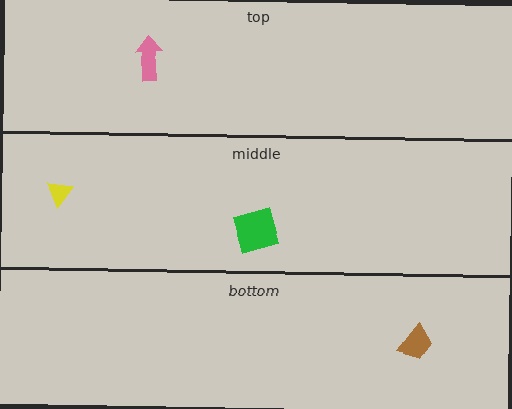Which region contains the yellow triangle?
The middle region.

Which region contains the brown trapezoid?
The bottom region.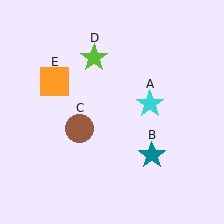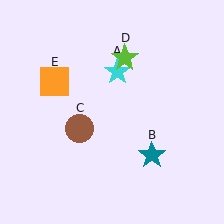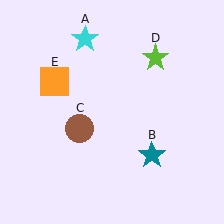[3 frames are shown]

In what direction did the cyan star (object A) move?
The cyan star (object A) moved up and to the left.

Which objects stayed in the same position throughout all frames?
Teal star (object B) and brown circle (object C) and orange square (object E) remained stationary.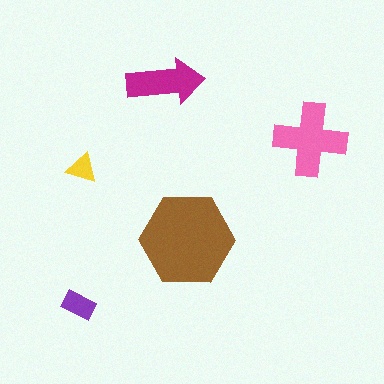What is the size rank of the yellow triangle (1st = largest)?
5th.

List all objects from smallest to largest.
The yellow triangle, the purple rectangle, the magenta arrow, the pink cross, the brown hexagon.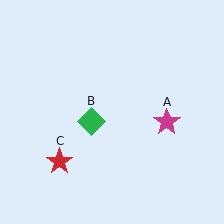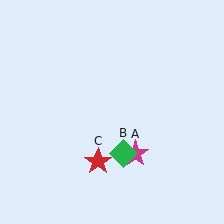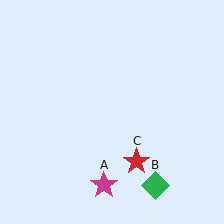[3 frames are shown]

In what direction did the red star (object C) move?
The red star (object C) moved right.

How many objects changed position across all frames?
3 objects changed position: magenta star (object A), green diamond (object B), red star (object C).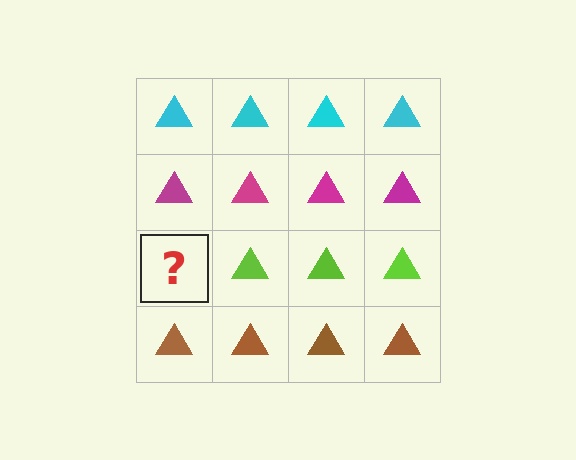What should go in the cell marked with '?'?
The missing cell should contain a lime triangle.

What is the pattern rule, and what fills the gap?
The rule is that each row has a consistent color. The gap should be filled with a lime triangle.